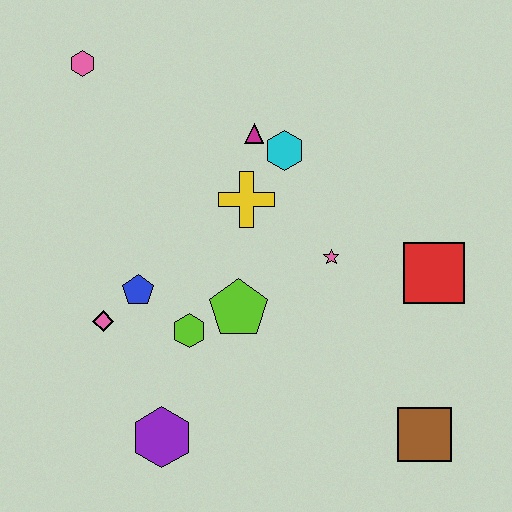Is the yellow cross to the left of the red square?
Yes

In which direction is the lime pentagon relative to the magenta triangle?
The lime pentagon is below the magenta triangle.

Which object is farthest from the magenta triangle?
The brown square is farthest from the magenta triangle.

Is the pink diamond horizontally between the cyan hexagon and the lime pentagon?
No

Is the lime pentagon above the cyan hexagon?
No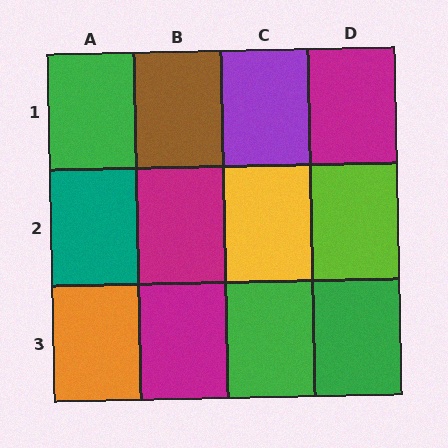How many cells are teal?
1 cell is teal.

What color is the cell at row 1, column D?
Magenta.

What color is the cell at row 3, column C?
Green.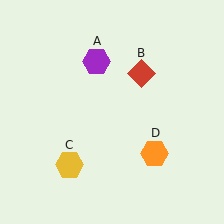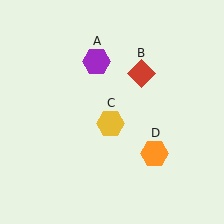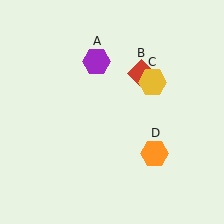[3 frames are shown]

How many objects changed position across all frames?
1 object changed position: yellow hexagon (object C).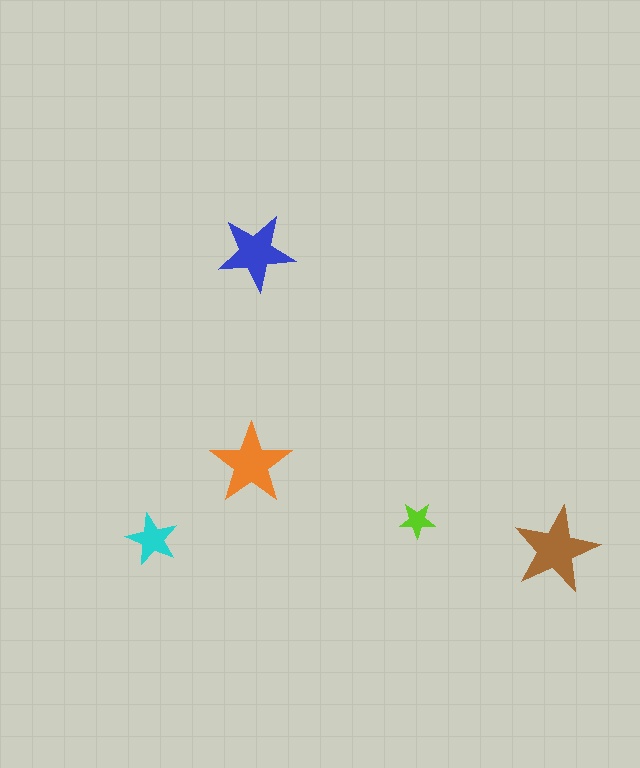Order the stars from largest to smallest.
the brown one, the orange one, the blue one, the cyan one, the lime one.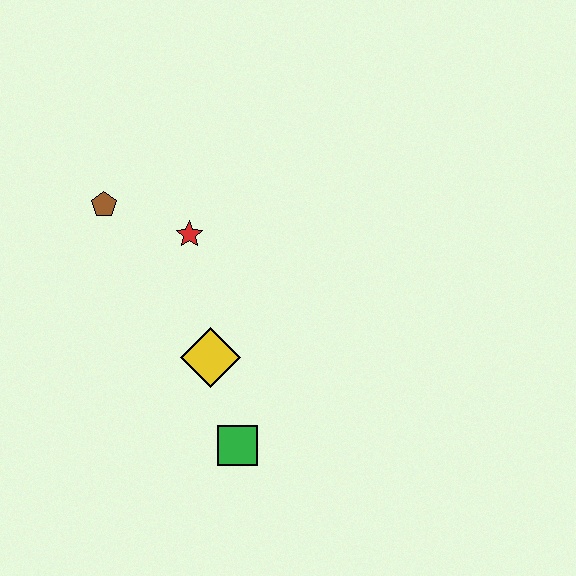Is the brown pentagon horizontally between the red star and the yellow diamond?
No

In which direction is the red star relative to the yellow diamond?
The red star is above the yellow diamond.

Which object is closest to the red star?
The brown pentagon is closest to the red star.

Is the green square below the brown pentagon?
Yes